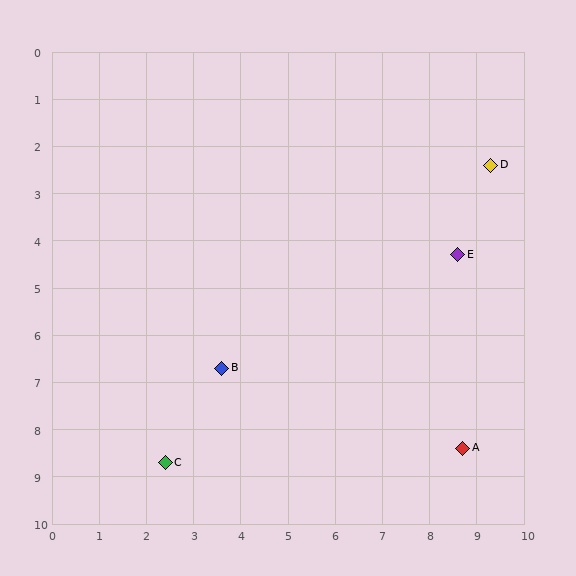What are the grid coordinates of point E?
Point E is at approximately (8.6, 4.3).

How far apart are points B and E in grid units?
Points B and E are about 5.5 grid units apart.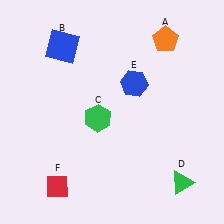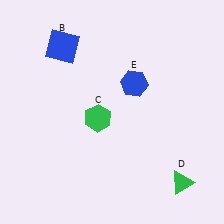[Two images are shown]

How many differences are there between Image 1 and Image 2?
There are 2 differences between the two images.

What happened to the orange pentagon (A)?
The orange pentagon (A) was removed in Image 2. It was in the top-right area of Image 1.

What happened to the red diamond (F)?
The red diamond (F) was removed in Image 2. It was in the bottom-left area of Image 1.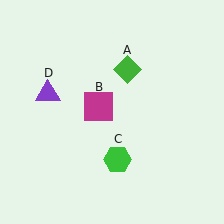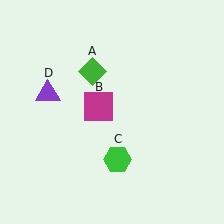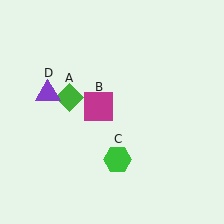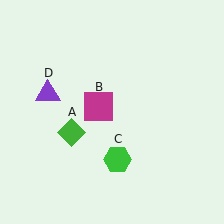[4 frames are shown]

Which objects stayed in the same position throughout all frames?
Magenta square (object B) and green hexagon (object C) and purple triangle (object D) remained stationary.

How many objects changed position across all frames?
1 object changed position: green diamond (object A).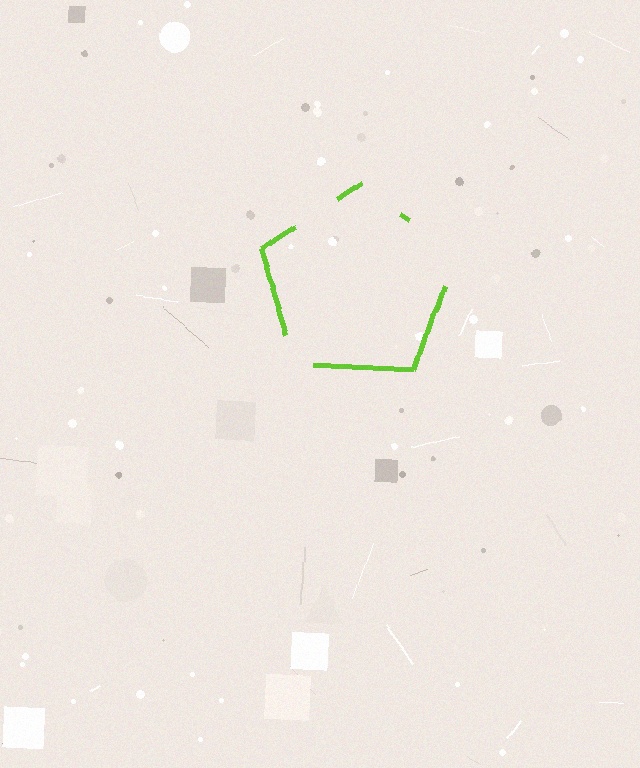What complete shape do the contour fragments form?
The contour fragments form a pentagon.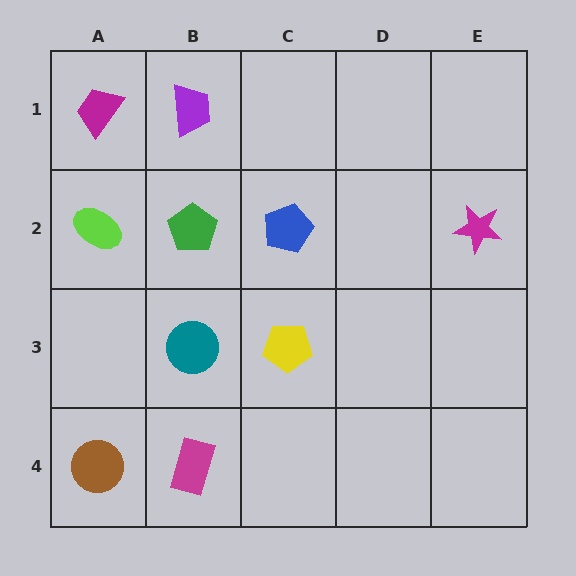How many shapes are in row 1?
2 shapes.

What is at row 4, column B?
A magenta rectangle.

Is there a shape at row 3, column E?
No, that cell is empty.